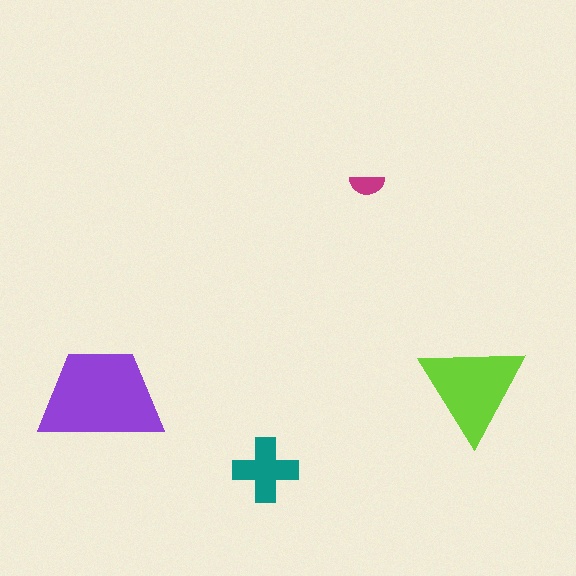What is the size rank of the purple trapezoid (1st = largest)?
1st.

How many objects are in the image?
There are 4 objects in the image.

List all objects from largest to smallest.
The purple trapezoid, the lime triangle, the teal cross, the magenta semicircle.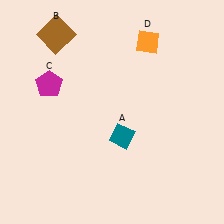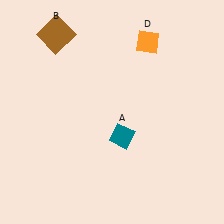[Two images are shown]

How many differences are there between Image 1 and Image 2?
There is 1 difference between the two images.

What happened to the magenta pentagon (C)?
The magenta pentagon (C) was removed in Image 2. It was in the top-left area of Image 1.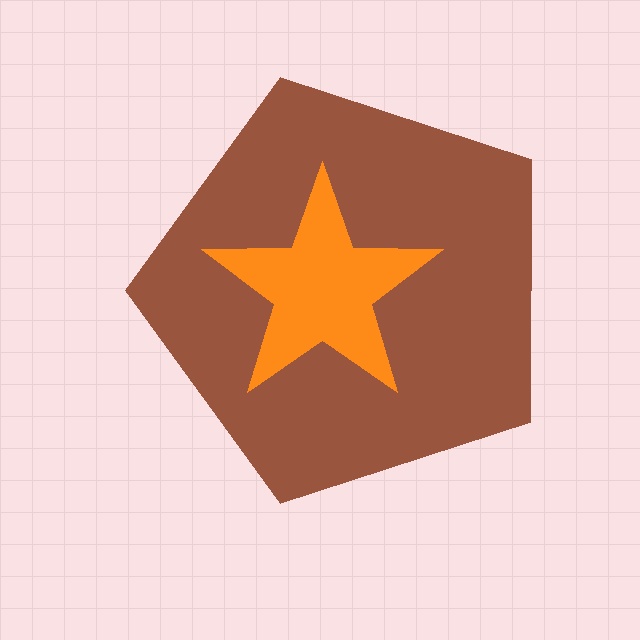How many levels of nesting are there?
2.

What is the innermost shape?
The orange star.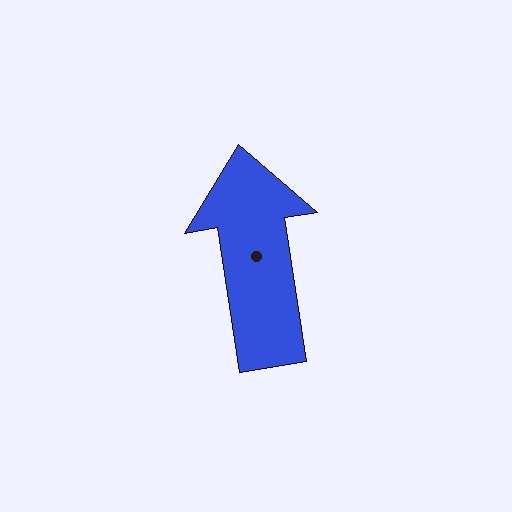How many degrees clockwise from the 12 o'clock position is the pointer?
Approximately 351 degrees.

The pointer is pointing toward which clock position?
Roughly 12 o'clock.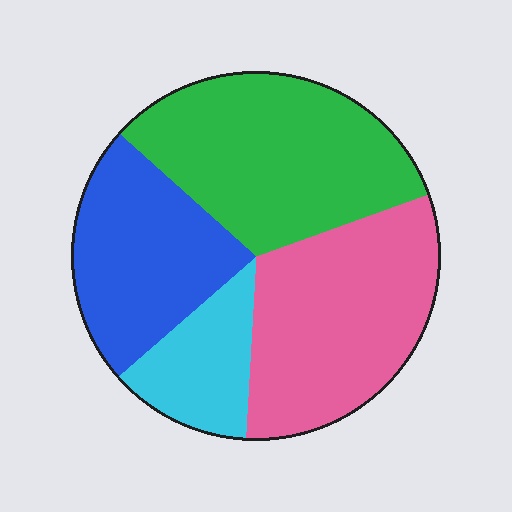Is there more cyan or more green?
Green.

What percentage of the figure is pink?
Pink covers 31% of the figure.